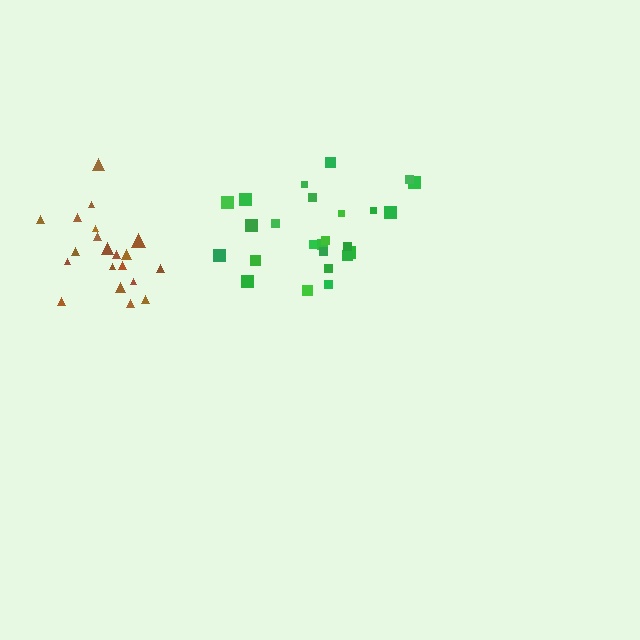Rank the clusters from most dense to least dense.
brown, green.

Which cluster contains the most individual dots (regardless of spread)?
Green (25).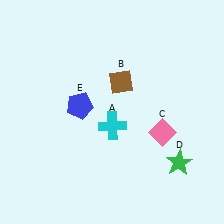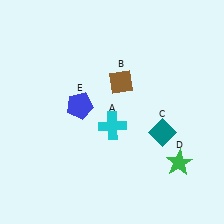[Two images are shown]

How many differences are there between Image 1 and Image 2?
There is 1 difference between the two images.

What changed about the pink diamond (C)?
In Image 1, C is pink. In Image 2, it changed to teal.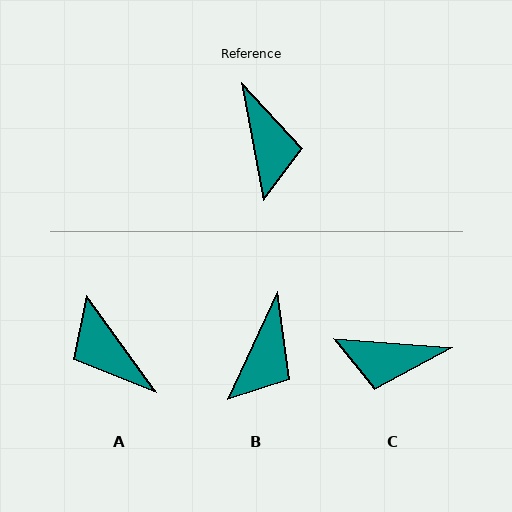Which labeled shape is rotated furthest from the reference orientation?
A, about 155 degrees away.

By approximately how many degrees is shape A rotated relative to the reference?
Approximately 155 degrees clockwise.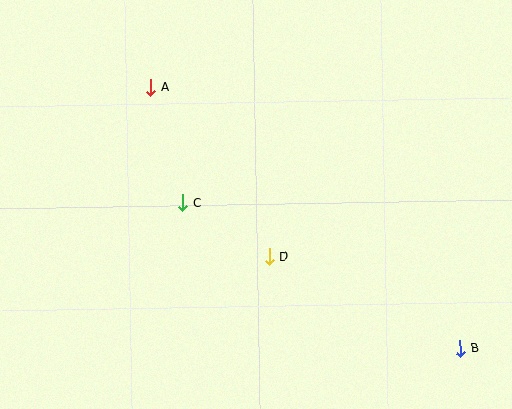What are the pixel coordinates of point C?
Point C is at (183, 203).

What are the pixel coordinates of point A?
Point A is at (151, 87).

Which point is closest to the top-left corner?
Point A is closest to the top-left corner.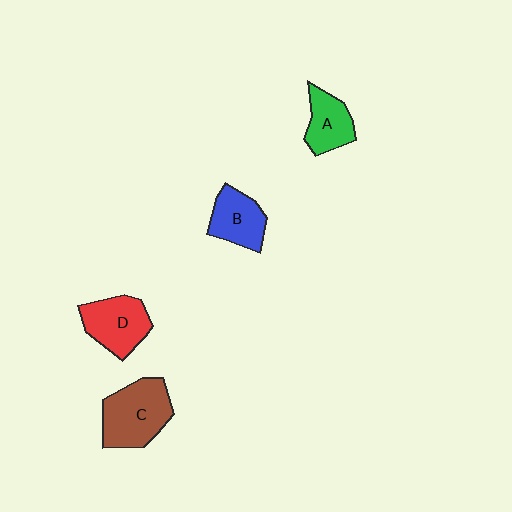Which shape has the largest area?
Shape C (brown).